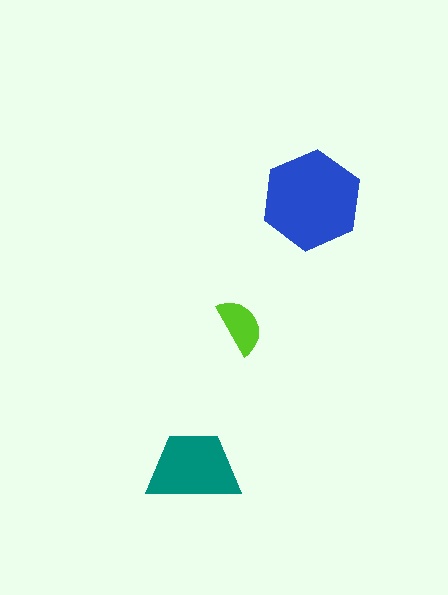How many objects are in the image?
There are 3 objects in the image.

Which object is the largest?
The blue hexagon.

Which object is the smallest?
The lime semicircle.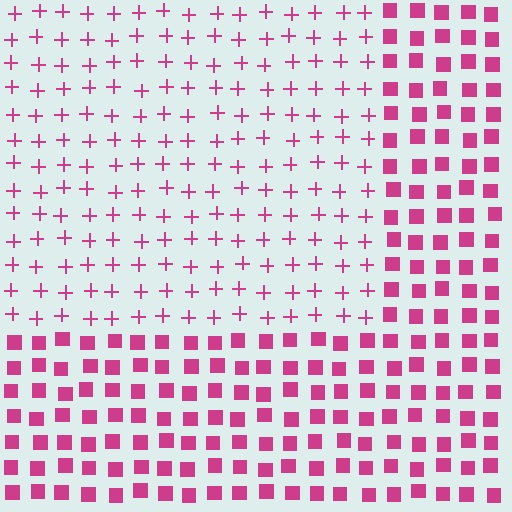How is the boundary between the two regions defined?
The boundary is defined by a change in element shape: plus signs inside vs. squares outside. All elements share the same color and spacing.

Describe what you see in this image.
The image is filled with small magenta elements arranged in a uniform grid. A rectangle-shaped region contains plus signs, while the surrounding area contains squares. The boundary is defined purely by the change in element shape.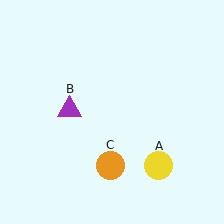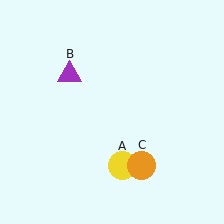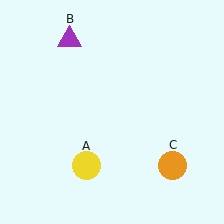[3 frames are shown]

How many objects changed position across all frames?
3 objects changed position: yellow circle (object A), purple triangle (object B), orange circle (object C).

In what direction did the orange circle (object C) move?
The orange circle (object C) moved right.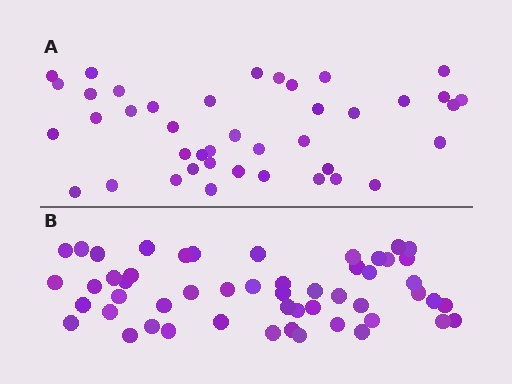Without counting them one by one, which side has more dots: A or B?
Region B (the bottom region) has more dots.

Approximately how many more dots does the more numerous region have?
Region B has roughly 12 or so more dots than region A.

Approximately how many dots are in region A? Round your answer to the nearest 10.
About 40 dots. (The exact count is 41, which rounds to 40.)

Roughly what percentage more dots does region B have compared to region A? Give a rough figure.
About 25% more.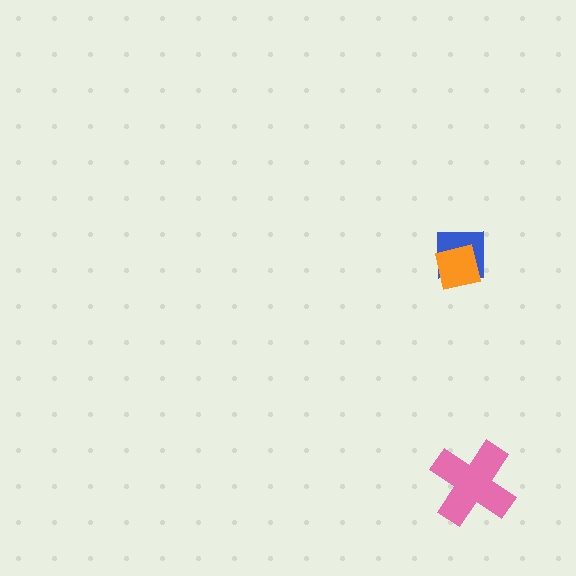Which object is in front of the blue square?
The orange square is in front of the blue square.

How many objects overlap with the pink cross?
0 objects overlap with the pink cross.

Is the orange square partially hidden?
No, no other shape covers it.